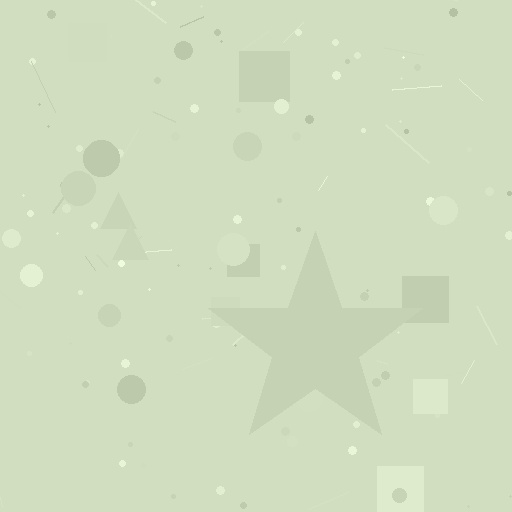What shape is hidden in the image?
A star is hidden in the image.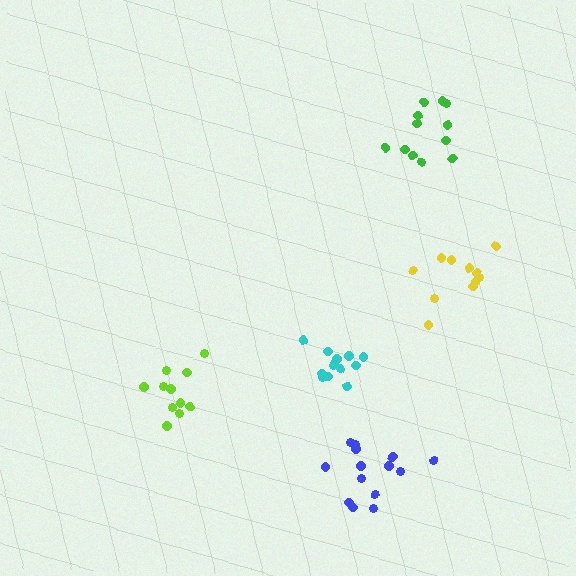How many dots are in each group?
Group 1: 11 dots, Group 2: 12 dots, Group 3: 14 dots, Group 4: 11 dots, Group 5: 13 dots (61 total).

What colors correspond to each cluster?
The clusters are colored: lime, green, blue, yellow, cyan.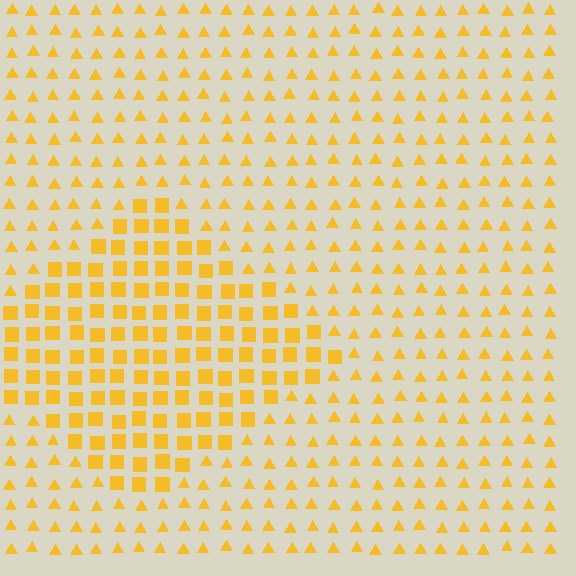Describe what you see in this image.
The image is filled with small yellow elements arranged in a uniform grid. A diamond-shaped region contains squares, while the surrounding area contains triangles. The boundary is defined purely by the change in element shape.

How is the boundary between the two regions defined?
The boundary is defined by a change in element shape: squares inside vs. triangles outside. All elements share the same color and spacing.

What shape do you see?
I see a diamond.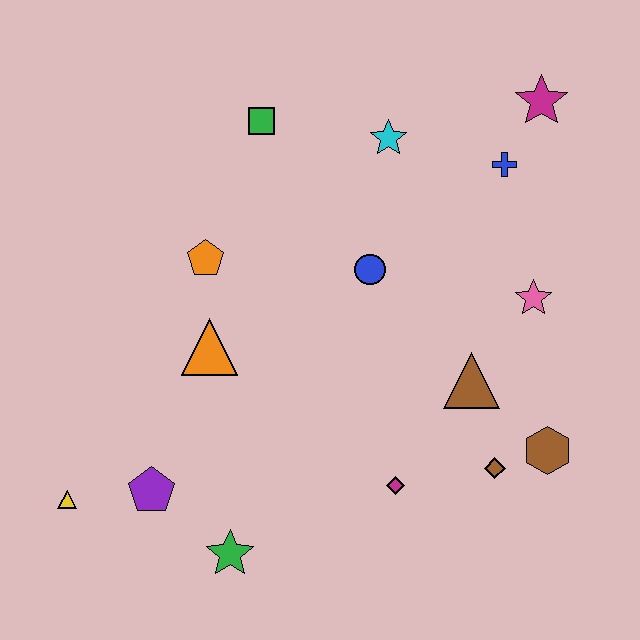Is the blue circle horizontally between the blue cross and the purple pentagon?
Yes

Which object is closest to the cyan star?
The blue cross is closest to the cyan star.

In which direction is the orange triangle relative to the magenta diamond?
The orange triangle is to the left of the magenta diamond.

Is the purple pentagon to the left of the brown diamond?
Yes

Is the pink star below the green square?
Yes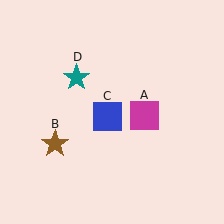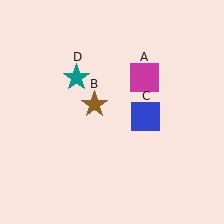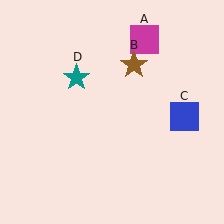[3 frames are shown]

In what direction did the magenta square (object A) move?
The magenta square (object A) moved up.